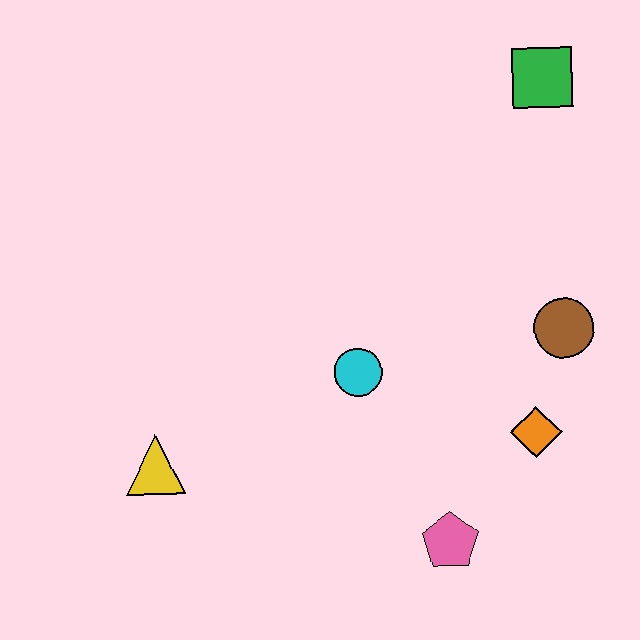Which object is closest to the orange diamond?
The brown circle is closest to the orange diamond.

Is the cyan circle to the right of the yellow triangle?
Yes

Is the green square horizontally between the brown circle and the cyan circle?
Yes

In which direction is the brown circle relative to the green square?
The brown circle is below the green square.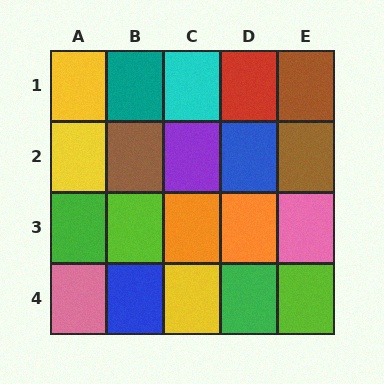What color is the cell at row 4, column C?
Yellow.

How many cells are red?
1 cell is red.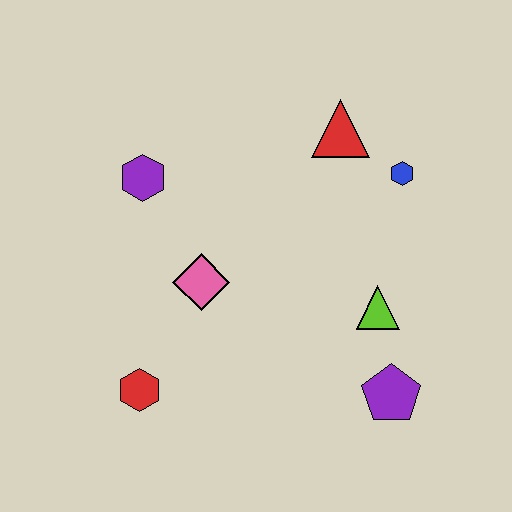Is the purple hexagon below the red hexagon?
No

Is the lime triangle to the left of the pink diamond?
No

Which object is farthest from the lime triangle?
The purple hexagon is farthest from the lime triangle.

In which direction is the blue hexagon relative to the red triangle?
The blue hexagon is to the right of the red triangle.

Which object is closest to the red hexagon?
The pink diamond is closest to the red hexagon.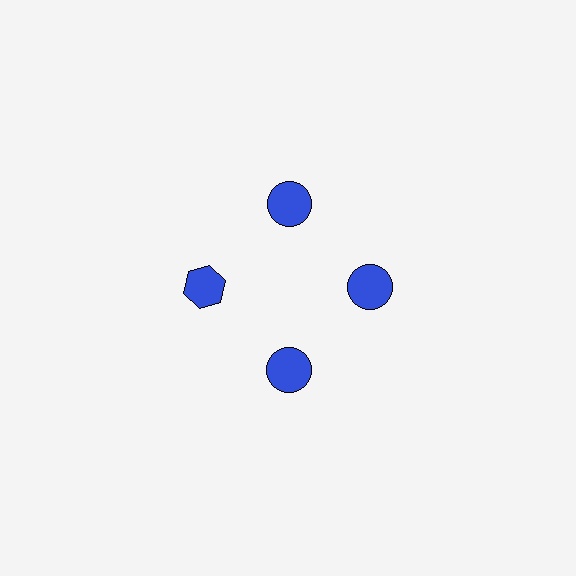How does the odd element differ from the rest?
It has a different shape: hexagon instead of circle.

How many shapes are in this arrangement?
There are 4 shapes arranged in a ring pattern.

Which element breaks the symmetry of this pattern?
The blue hexagon at roughly the 9 o'clock position breaks the symmetry. All other shapes are blue circles.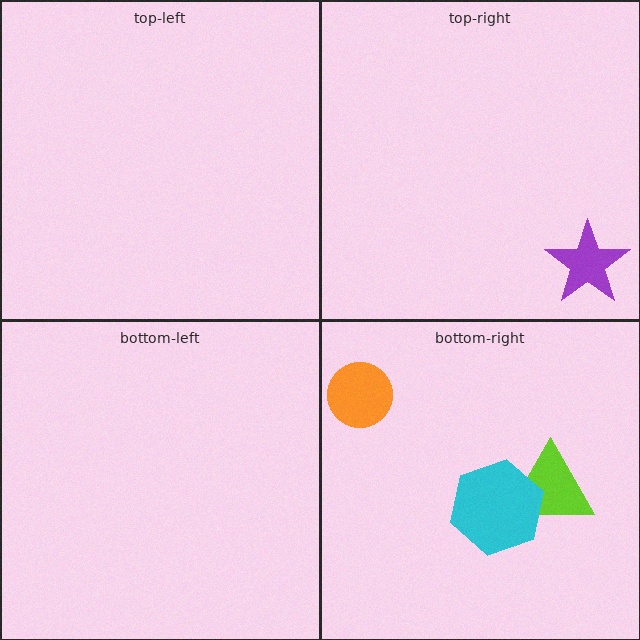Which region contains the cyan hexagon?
The bottom-right region.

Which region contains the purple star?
The top-right region.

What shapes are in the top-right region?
The purple star.